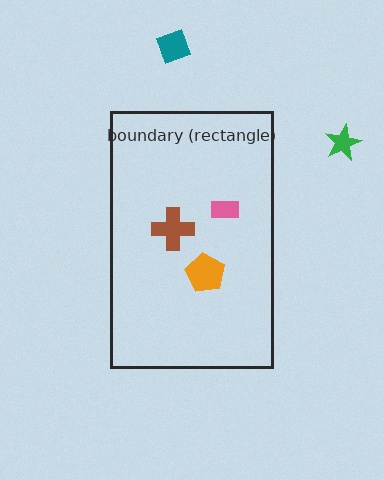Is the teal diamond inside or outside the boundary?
Outside.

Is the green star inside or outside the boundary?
Outside.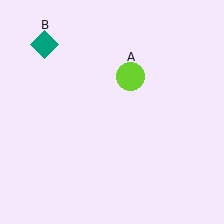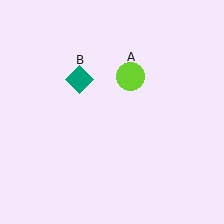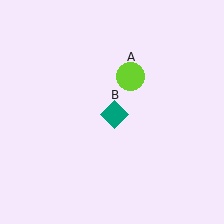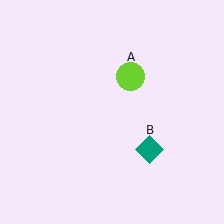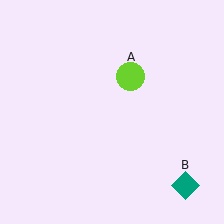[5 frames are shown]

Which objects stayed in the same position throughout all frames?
Lime circle (object A) remained stationary.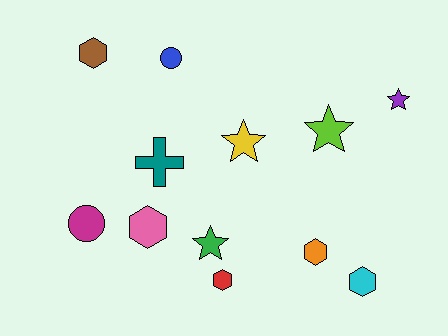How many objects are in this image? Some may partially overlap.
There are 12 objects.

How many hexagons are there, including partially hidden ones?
There are 5 hexagons.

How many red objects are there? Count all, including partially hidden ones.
There is 1 red object.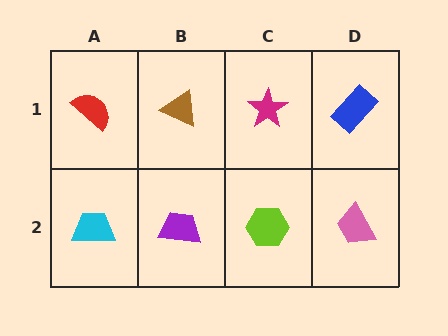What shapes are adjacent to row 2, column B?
A brown triangle (row 1, column B), a cyan trapezoid (row 2, column A), a lime hexagon (row 2, column C).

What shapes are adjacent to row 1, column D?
A pink trapezoid (row 2, column D), a magenta star (row 1, column C).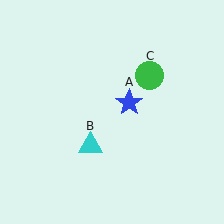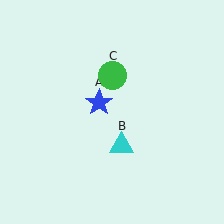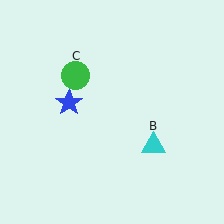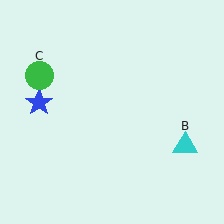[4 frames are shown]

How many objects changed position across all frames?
3 objects changed position: blue star (object A), cyan triangle (object B), green circle (object C).